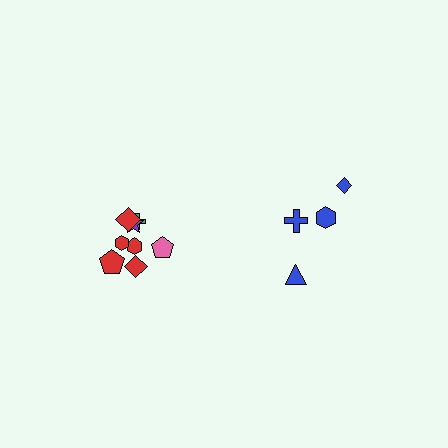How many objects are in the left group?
There are 8 objects.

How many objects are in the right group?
There are 4 objects.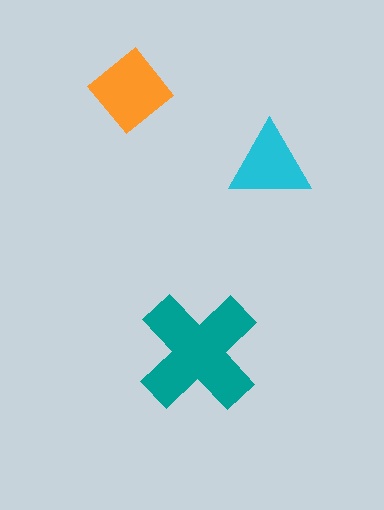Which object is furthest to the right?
The cyan triangle is rightmost.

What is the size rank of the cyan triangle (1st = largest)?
3rd.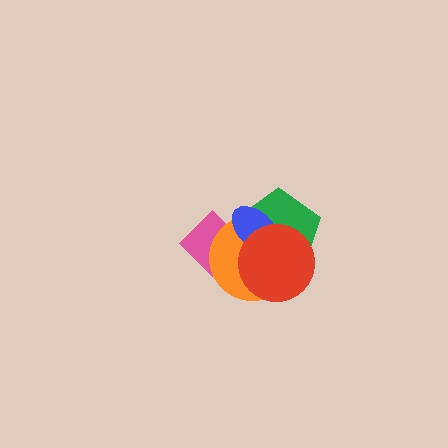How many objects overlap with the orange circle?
4 objects overlap with the orange circle.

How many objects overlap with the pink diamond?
3 objects overlap with the pink diamond.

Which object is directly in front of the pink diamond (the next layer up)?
The orange circle is directly in front of the pink diamond.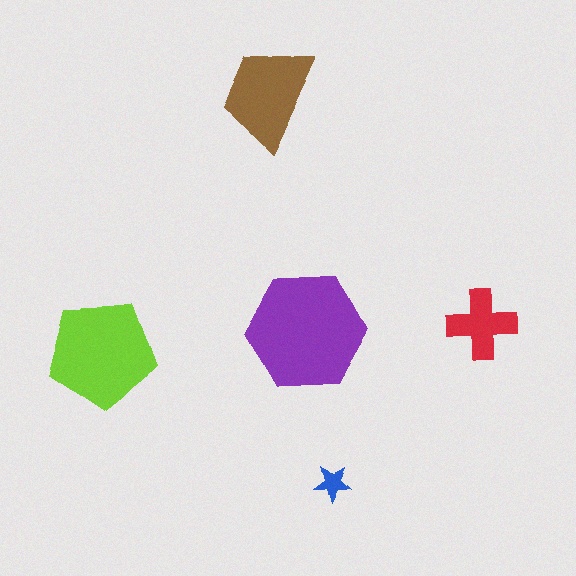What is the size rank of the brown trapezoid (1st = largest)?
3rd.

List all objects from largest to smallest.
The purple hexagon, the lime pentagon, the brown trapezoid, the red cross, the blue star.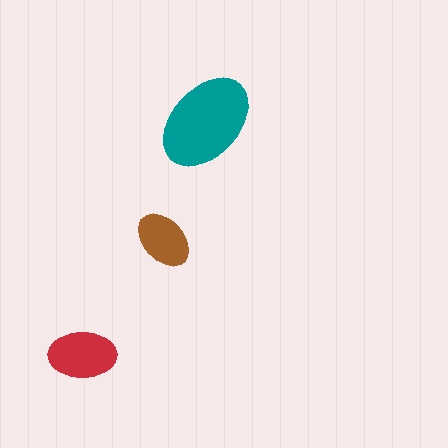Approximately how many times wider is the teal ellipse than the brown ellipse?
About 1.5 times wider.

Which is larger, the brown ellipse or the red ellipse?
The red one.